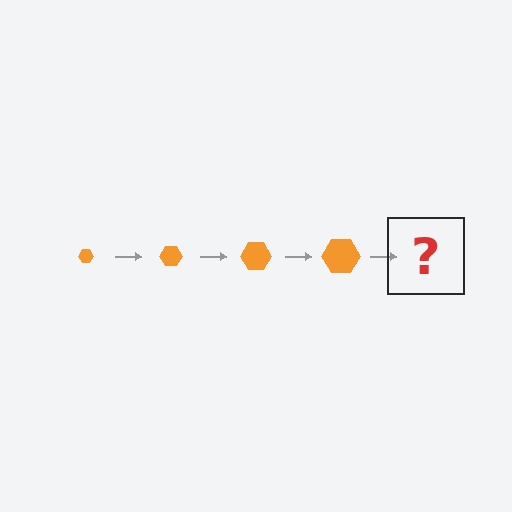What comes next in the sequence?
The next element should be an orange hexagon, larger than the previous one.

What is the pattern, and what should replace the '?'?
The pattern is that the hexagon gets progressively larger each step. The '?' should be an orange hexagon, larger than the previous one.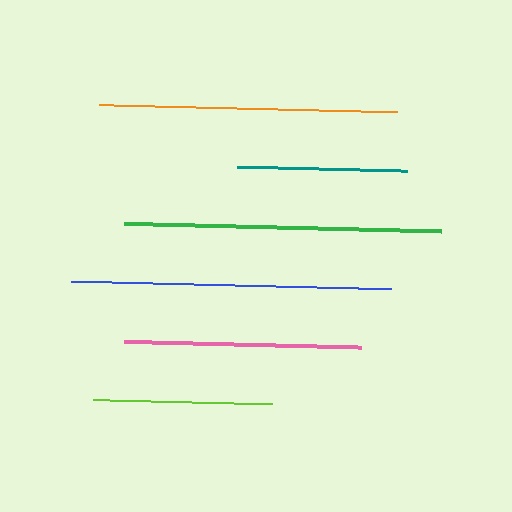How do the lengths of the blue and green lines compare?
The blue and green lines are approximately the same length.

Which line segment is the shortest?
The teal line is the shortest at approximately 171 pixels.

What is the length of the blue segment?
The blue segment is approximately 320 pixels long.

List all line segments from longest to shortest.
From longest to shortest: blue, green, orange, pink, lime, teal.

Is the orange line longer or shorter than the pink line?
The orange line is longer than the pink line.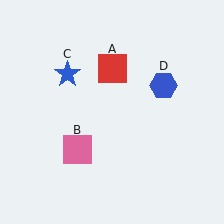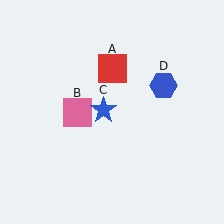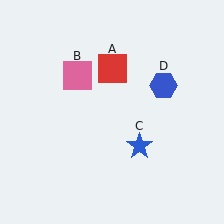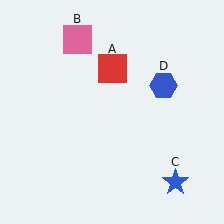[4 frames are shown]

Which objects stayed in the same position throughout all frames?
Red square (object A) and blue hexagon (object D) remained stationary.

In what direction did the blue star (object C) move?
The blue star (object C) moved down and to the right.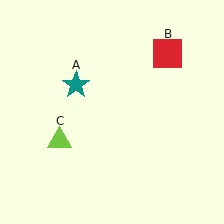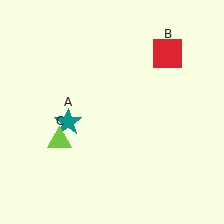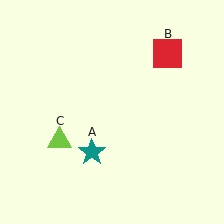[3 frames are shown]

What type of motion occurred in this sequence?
The teal star (object A) rotated counterclockwise around the center of the scene.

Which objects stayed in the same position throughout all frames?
Red square (object B) and lime triangle (object C) remained stationary.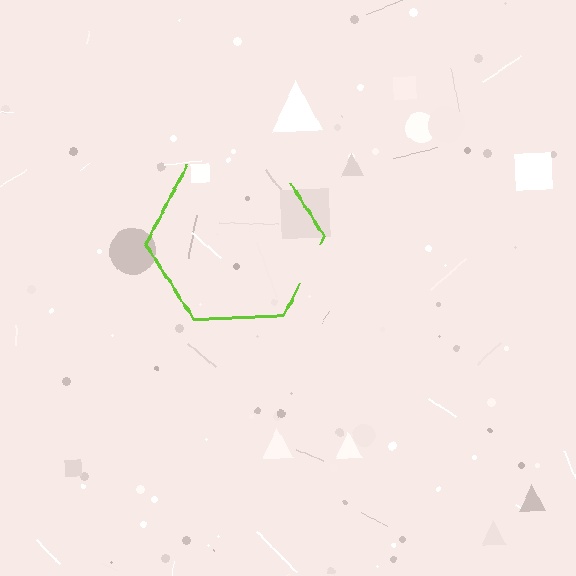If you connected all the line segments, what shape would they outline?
They would outline a hexagon.